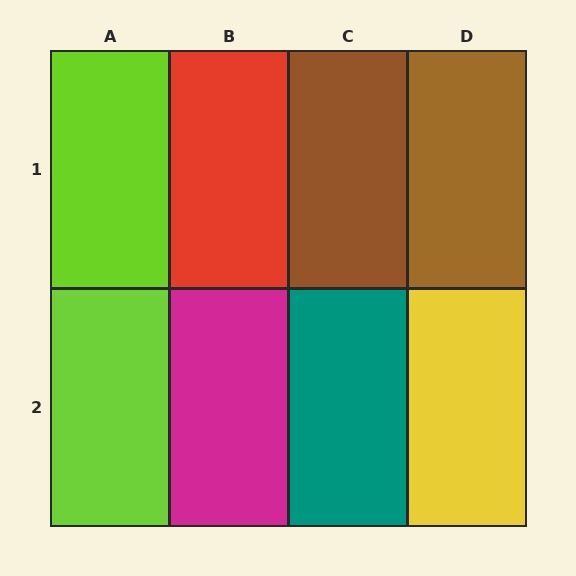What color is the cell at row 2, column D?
Yellow.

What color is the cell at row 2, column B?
Magenta.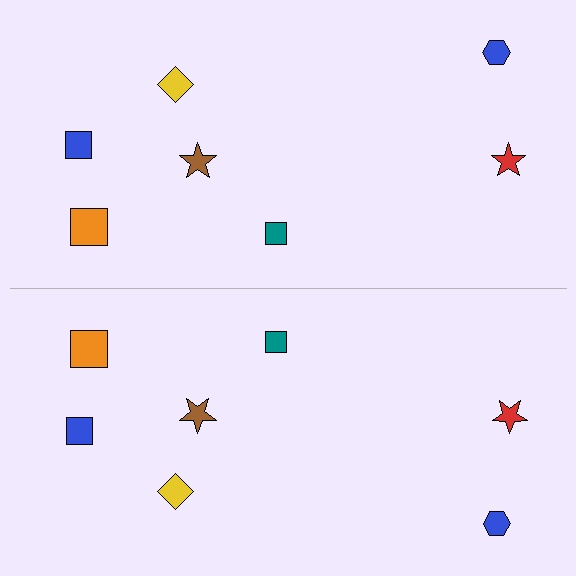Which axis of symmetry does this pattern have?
The pattern has a horizontal axis of symmetry running through the center of the image.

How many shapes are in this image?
There are 14 shapes in this image.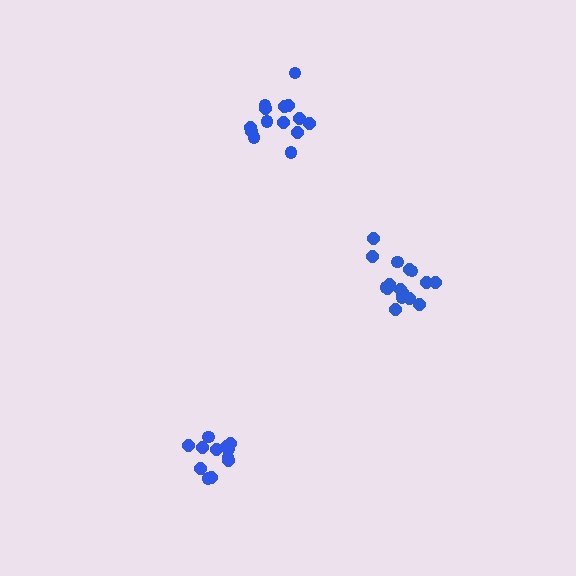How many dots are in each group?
Group 1: 16 dots, Group 2: 12 dots, Group 3: 14 dots (42 total).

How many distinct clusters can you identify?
There are 3 distinct clusters.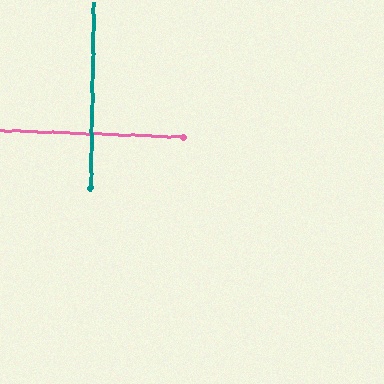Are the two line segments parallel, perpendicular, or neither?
Perpendicular — they meet at approximately 89°.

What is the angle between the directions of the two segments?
Approximately 89 degrees.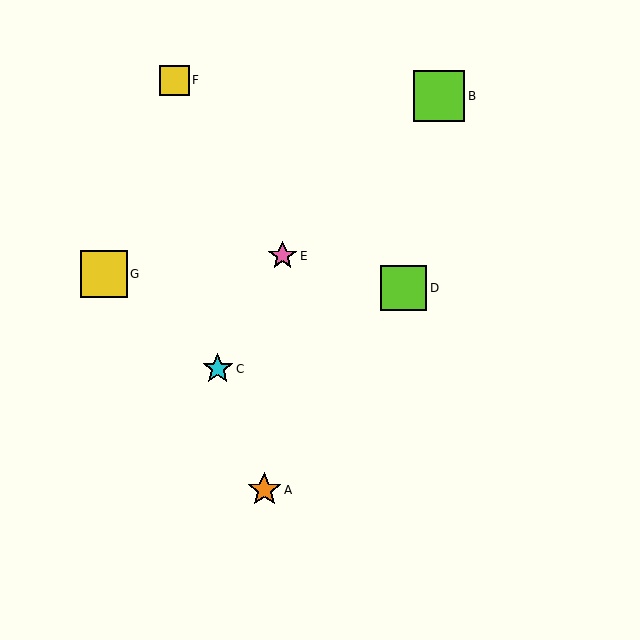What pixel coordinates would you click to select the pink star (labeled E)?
Click at (283, 256) to select the pink star E.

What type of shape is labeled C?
Shape C is a cyan star.